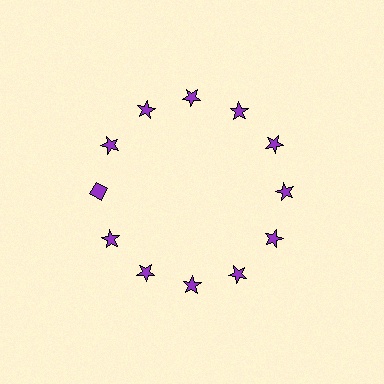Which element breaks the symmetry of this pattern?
The purple diamond at roughly the 9 o'clock position breaks the symmetry. All other shapes are purple stars.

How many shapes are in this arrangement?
There are 12 shapes arranged in a ring pattern.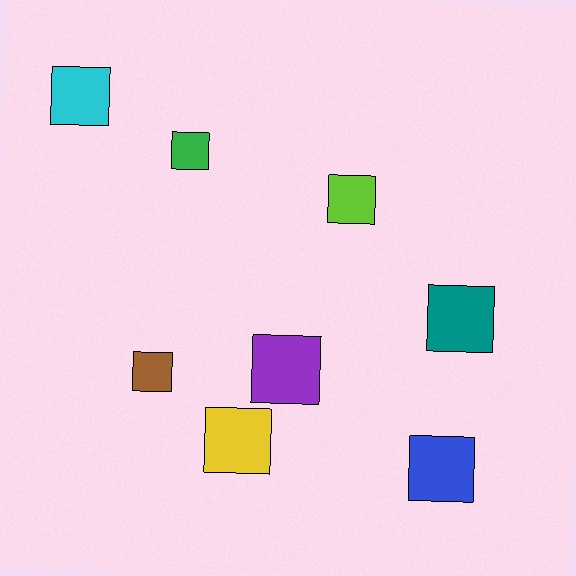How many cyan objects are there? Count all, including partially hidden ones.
There is 1 cyan object.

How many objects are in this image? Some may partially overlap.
There are 8 objects.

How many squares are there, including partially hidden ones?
There are 8 squares.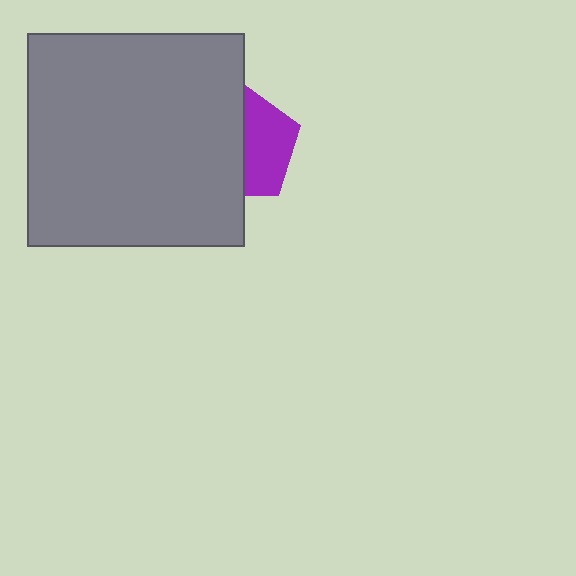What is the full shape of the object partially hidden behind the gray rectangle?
The partially hidden object is a purple pentagon.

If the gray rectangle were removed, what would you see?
You would see the complete purple pentagon.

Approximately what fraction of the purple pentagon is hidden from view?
Roughly 55% of the purple pentagon is hidden behind the gray rectangle.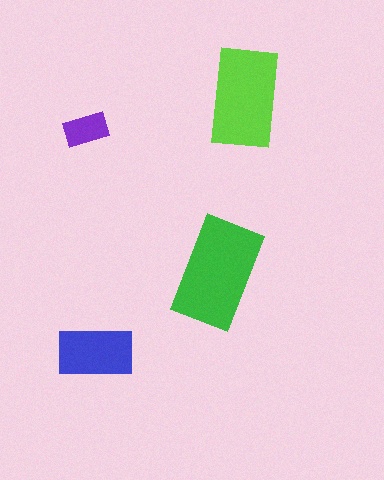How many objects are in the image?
There are 4 objects in the image.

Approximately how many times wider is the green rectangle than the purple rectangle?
About 2.5 times wider.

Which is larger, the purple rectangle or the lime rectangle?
The lime one.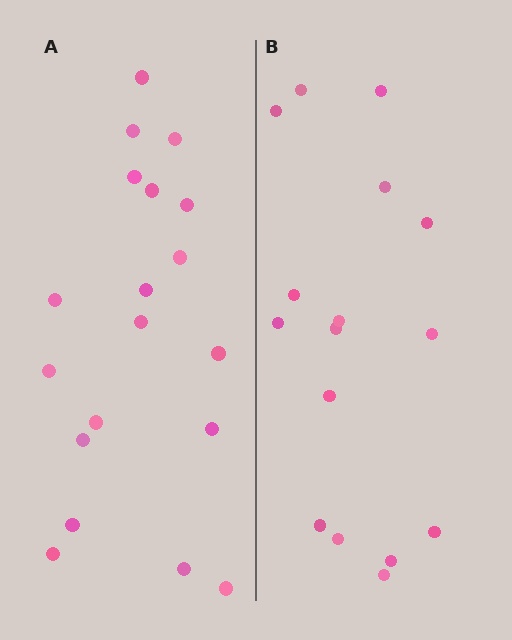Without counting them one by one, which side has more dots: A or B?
Region A (the left region) has more dots.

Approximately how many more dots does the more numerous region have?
Region A has just a few more — roughly 2 or 3 more dots than region B.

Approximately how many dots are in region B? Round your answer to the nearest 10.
About 20 dots. (The exact count is 16, which rounds to 20.)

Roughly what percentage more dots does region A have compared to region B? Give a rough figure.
About 20% more.